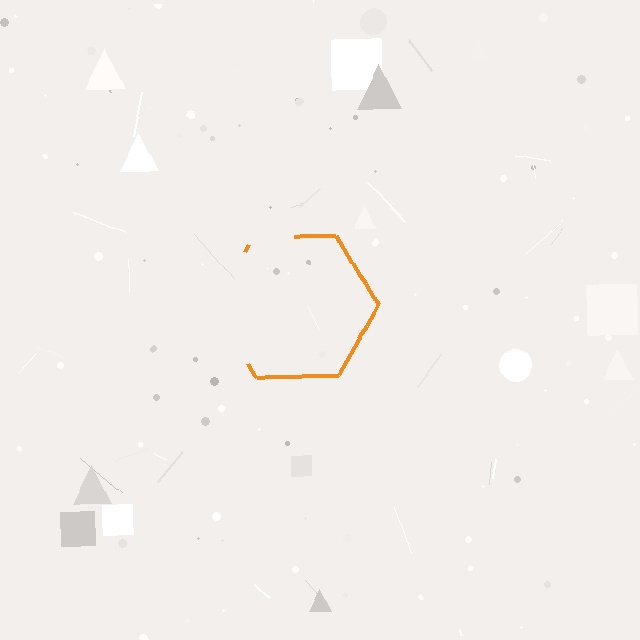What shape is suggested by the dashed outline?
The dashed outline suggests a hexagon.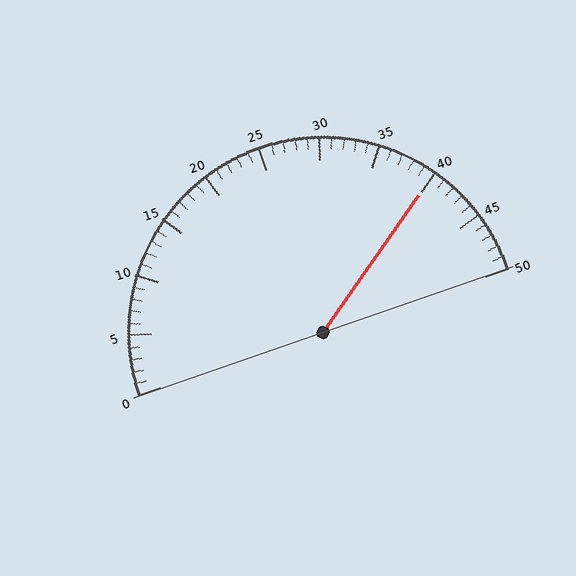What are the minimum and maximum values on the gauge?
The gauge ranges from 0 to 50.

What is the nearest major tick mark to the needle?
The nearest major tick mark is 40.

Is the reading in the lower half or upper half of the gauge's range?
The reading is in the upper half of the range (0 to 50).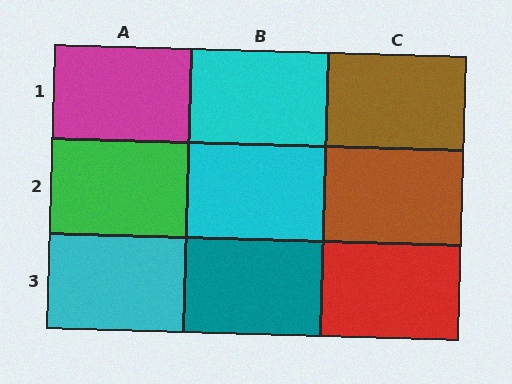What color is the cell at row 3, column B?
Teal.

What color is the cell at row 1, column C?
Brown.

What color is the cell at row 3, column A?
Cyan.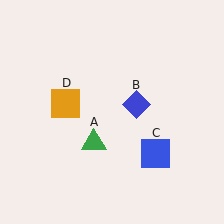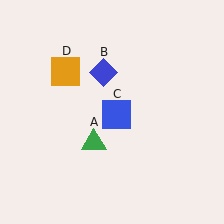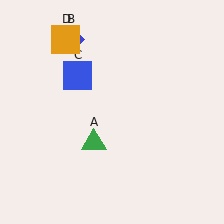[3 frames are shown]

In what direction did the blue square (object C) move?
The blue square (object C) moved up and to the left.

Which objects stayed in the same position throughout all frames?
Green triangle (object A) remained stationary.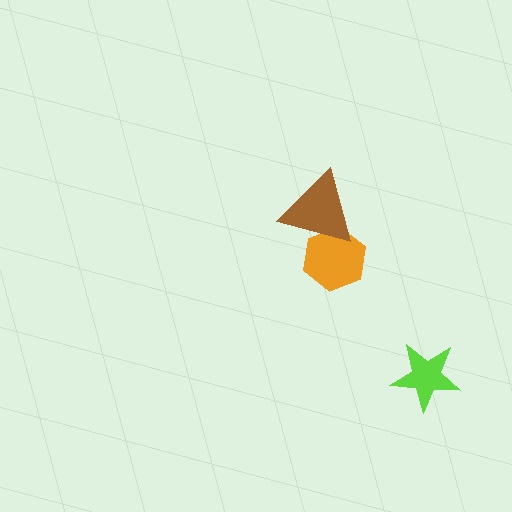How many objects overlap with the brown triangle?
1 object overlaps with the brown triangle.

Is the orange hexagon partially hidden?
Yes, it is partially covered by another shape.